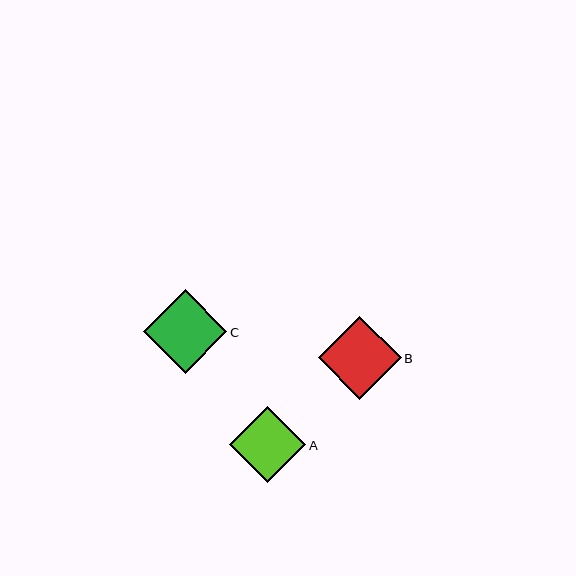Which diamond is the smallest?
Diamond A is the smallest with a size of approximately 76 pixels.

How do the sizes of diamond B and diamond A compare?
Diamond B and diamond A are approximately the same size.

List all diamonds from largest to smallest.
From largest to smallest: C, B, A.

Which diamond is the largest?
Diamond C is the largest with a size of approximately 84 pixels.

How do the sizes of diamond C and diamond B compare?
Diamond C and diamond B are approximately the same size.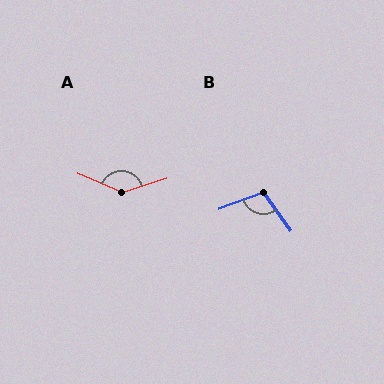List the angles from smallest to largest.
B (106°), A (139°).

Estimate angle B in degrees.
Approximately 106 degrees.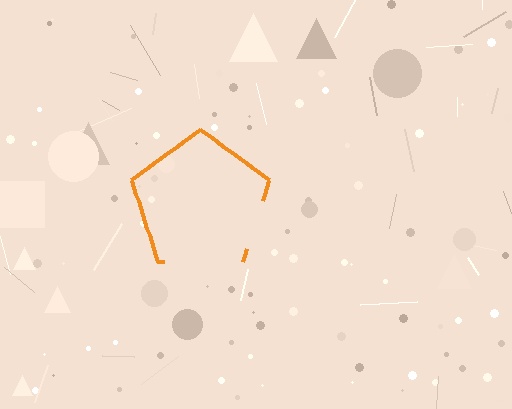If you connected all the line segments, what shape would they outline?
They would outline a pentagon.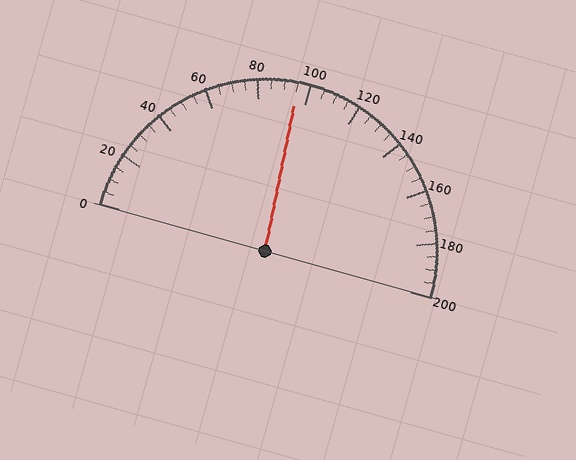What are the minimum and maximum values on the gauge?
The gauge ranges from 0 to 200.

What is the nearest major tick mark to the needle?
The nearest major tick mark is 100.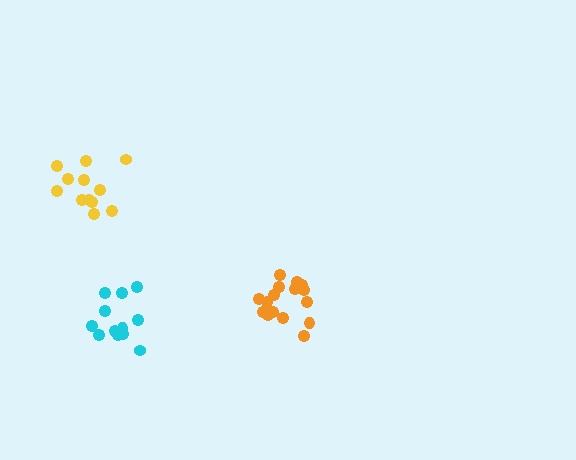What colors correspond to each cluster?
The clusters are colored: yellow, orange, cyan.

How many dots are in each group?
Group 1: 12 dots, Group 2: 16 dots, Group 3: 12 dots (40 total).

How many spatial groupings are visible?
There are 3 spatial groupings.